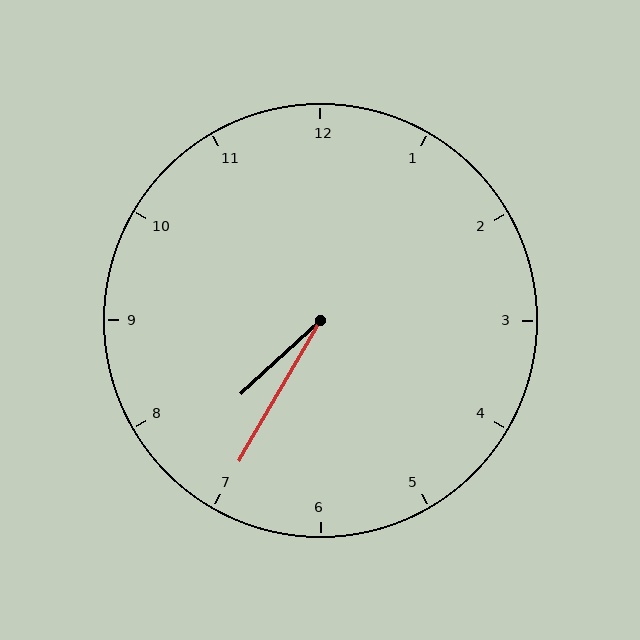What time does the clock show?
7:35.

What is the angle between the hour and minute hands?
Approximately 18 degrees.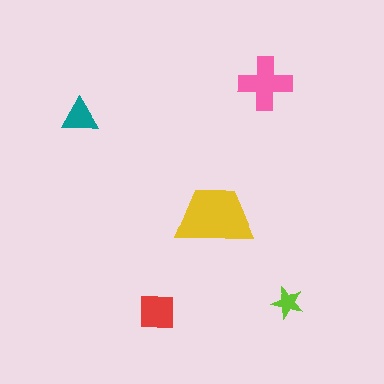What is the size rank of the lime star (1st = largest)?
5th.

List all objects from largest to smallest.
The yellow trapezoid, the pink cross, the red square, the teal triangle, the lime star.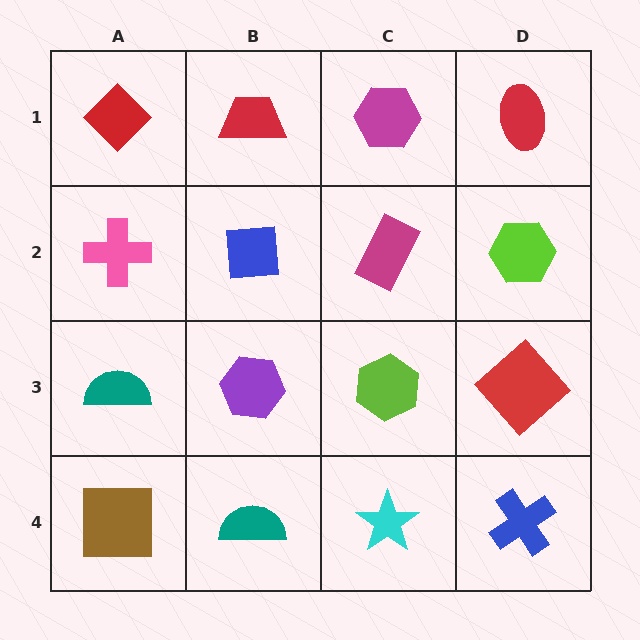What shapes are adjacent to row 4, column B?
A purple hexagon (row 3, column B), a brown square (row 4, column A), a cyan star (row 4, column C).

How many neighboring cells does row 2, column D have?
3.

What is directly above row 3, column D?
A lime hexagon.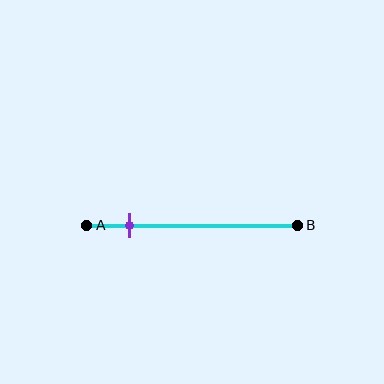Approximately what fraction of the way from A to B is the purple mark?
The purple mark is approximately 20% of the way from A to B.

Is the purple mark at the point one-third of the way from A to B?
No, the mark is at about 20% from A, not at the 33% one-third point.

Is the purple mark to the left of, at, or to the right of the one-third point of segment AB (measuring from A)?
The purple mark is to the left of the one-third point of segment AB.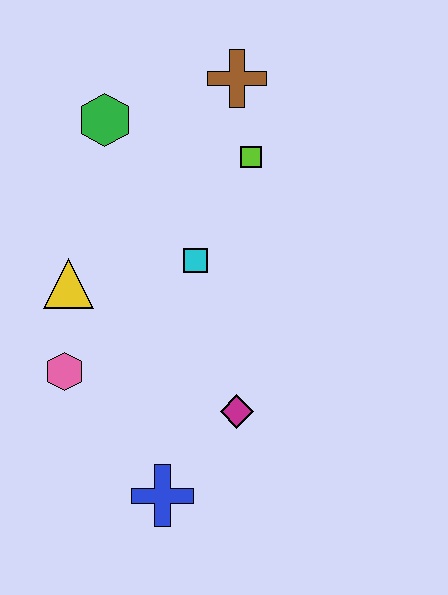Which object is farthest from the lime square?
The blue cross is farthest from the lime square.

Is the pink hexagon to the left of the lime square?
Yes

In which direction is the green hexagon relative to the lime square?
The green hexagon is to the left of the lime square.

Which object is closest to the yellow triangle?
The pink hexagon is closest to the yellow triangle.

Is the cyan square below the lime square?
Yes